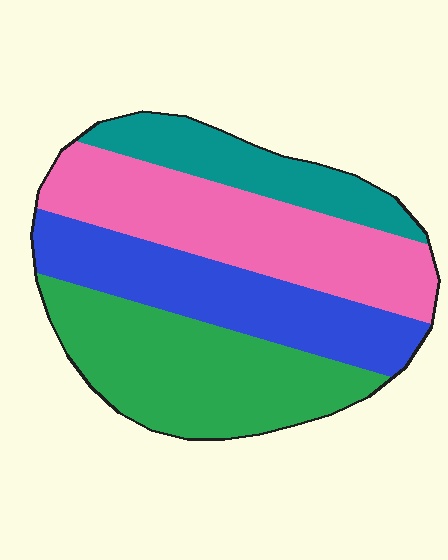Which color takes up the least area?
Teal, at roughly 15%.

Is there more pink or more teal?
Pink.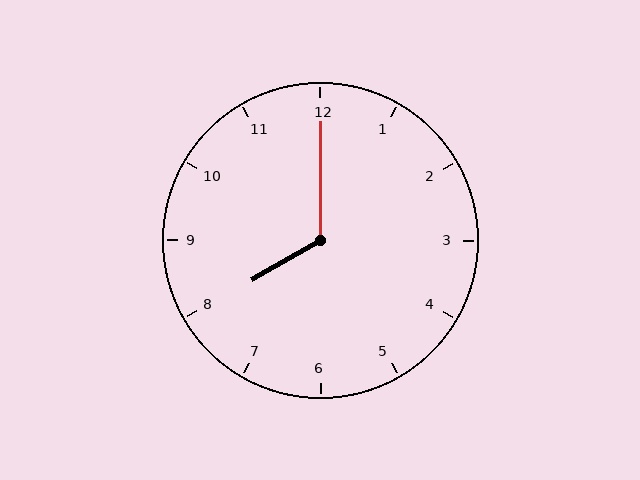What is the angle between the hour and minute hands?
Approximately 120 degrees.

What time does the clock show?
8:00.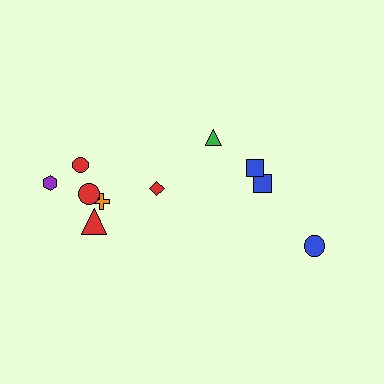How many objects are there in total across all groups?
There are 10 objects.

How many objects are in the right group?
There are 4 objects.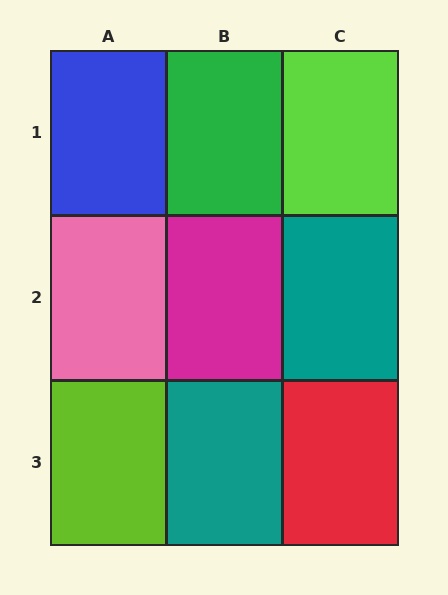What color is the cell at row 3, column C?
Red.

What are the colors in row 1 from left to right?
Blue, green, lime.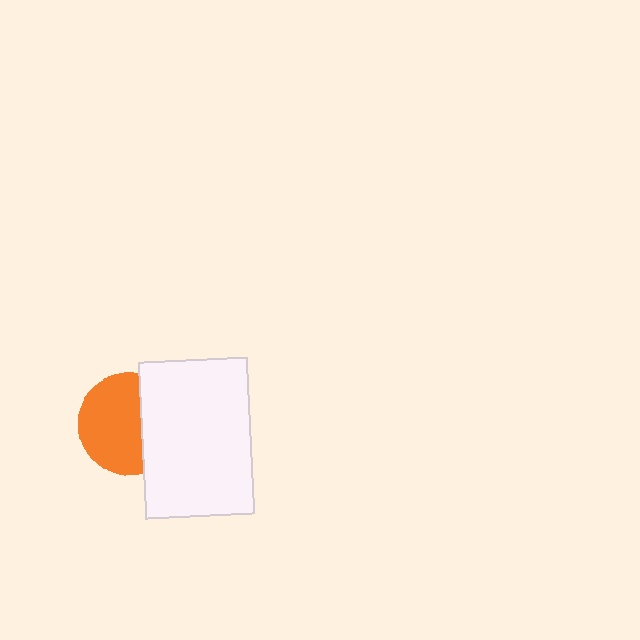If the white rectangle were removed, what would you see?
You would see the complete orange circle.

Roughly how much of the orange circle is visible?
About half of it is visible (roughly 63%).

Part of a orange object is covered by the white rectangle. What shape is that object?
It is a circle.